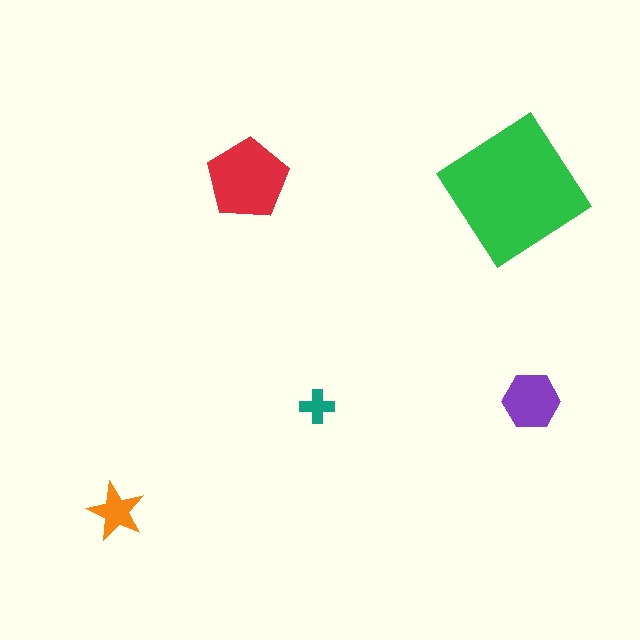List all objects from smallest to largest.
The teal cross, the orange star, the purple hexagon, the red pentagon, the green diamond.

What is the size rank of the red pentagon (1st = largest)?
2nd.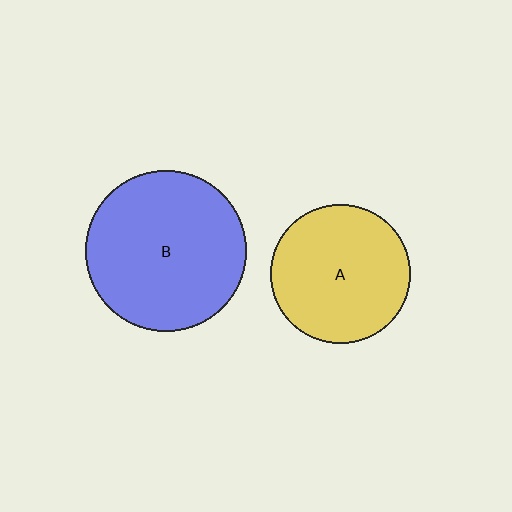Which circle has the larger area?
Circle B (blue).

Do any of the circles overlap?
No, none of the circles overlap.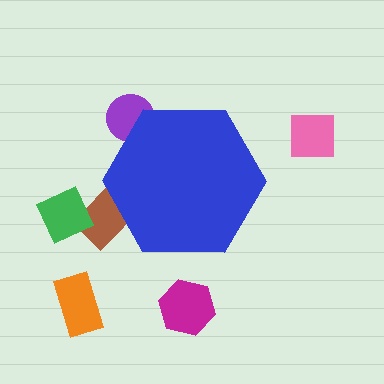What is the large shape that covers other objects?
A blue hexagon.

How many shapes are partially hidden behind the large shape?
2 shapes are partially hidden.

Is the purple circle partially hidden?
Yes, the purple circle is partially hidden behind the blue hexagon.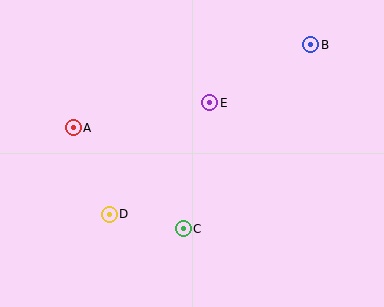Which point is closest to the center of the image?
Point E at (210, 103) is closest to the center.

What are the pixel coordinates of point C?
Point C is at (183, 229).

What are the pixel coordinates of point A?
Point A is at (73, 128).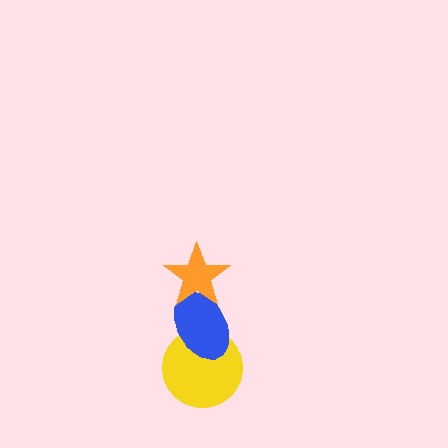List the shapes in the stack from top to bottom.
From top to bottom: the orange star, the blue ellipse, the yellow circle.